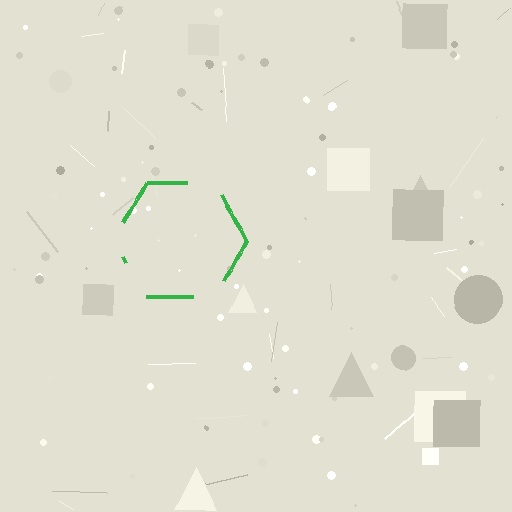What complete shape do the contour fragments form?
The contour fragments form a hexagon.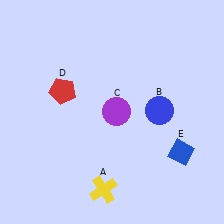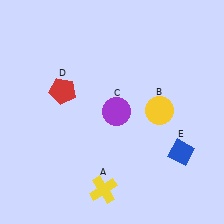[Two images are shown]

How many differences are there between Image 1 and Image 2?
There is 1 difference between the two images.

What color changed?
The circle (B) changed from blue in Image 1 to yellow in Image 2.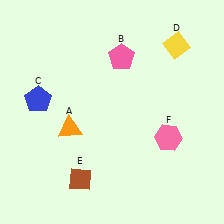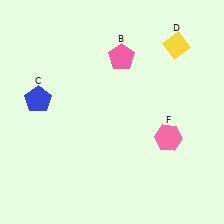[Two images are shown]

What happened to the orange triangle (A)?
The orange triangle (A) was removed in Image 2. It was in the bottom-left area of Image 1.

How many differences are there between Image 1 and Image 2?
There are 2 differences between the two images.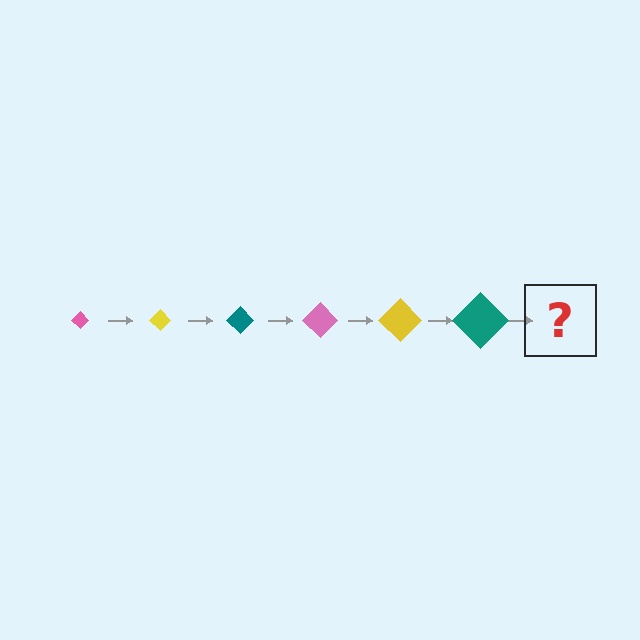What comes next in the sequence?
The next element should be a pink diamond, larger than the previous one.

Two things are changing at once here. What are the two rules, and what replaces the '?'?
The two rules are that the diamond grows larger each step and the color cycles through pink, yellow, and teal. The '?' should be a pink diamond, larger than the previous one.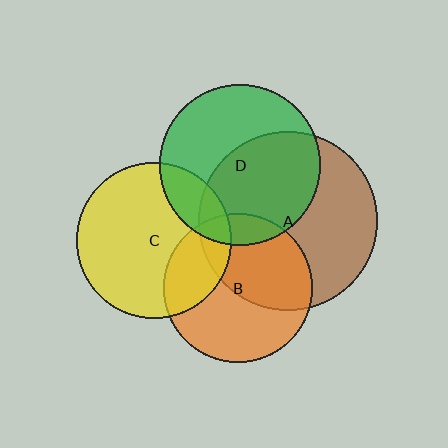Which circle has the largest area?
Circle A (brown).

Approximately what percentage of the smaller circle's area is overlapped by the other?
Approximately 50%.